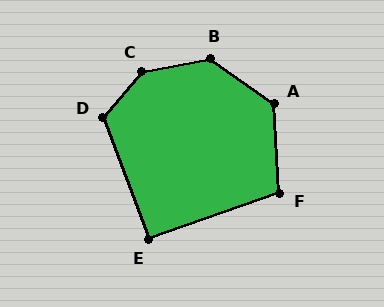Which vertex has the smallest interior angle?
E, at approximately 91 degrees.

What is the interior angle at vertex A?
Approximately 128 degrees (obtuse).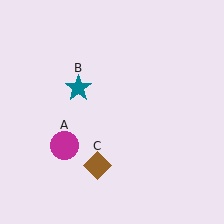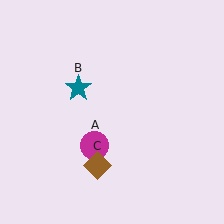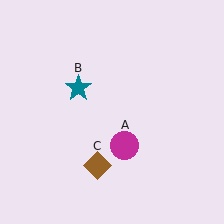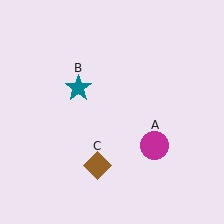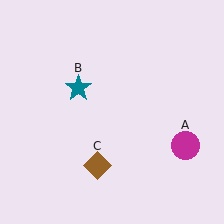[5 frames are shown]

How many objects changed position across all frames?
1 object changed position: magenta circle (object A).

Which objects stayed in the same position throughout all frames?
Teal star (object B) and brown diamond (object C) remained stationary.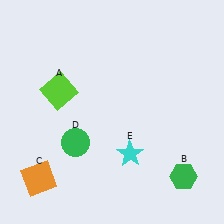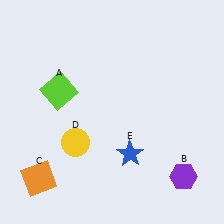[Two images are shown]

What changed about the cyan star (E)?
In Image 1, E is cyan. In Image 2, it changed to blue.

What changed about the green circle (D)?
In Image 1, D is green. In Image 2, it changed to yellow.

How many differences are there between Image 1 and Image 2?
There are 3 differences between the two images.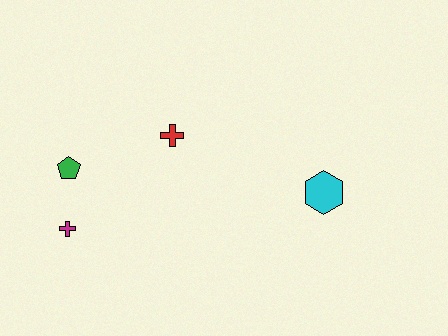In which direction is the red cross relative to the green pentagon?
The red cross is to the right of the green pentagon.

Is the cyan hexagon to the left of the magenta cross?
No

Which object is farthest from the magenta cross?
The cyan hexagon is farthest from the magenta cross.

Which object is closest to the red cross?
The green pentagon is closest to the red cross.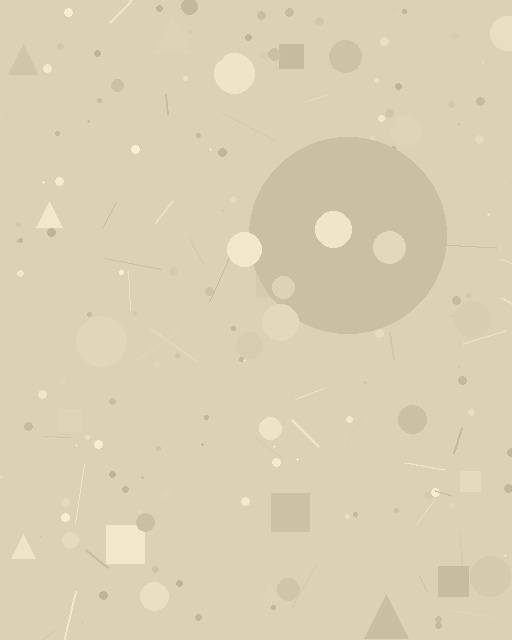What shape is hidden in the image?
A circle is hidden in the image.